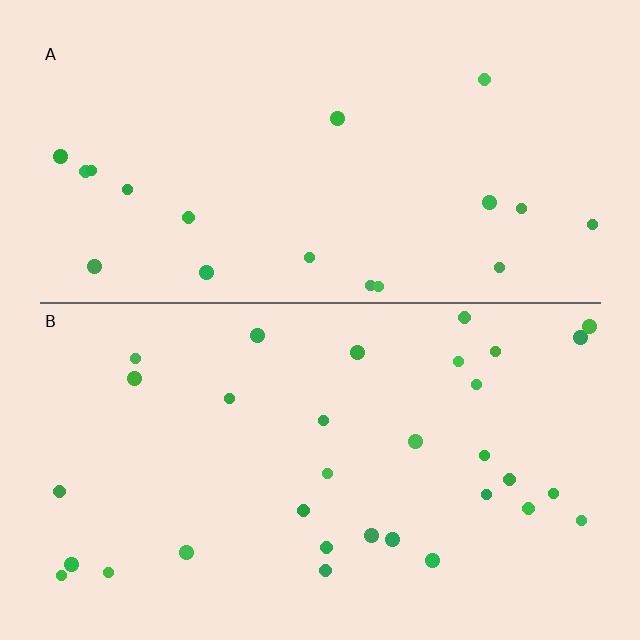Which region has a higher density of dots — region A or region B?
B (the bottom).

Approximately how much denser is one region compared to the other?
Approximately 1.7× — region B over region A.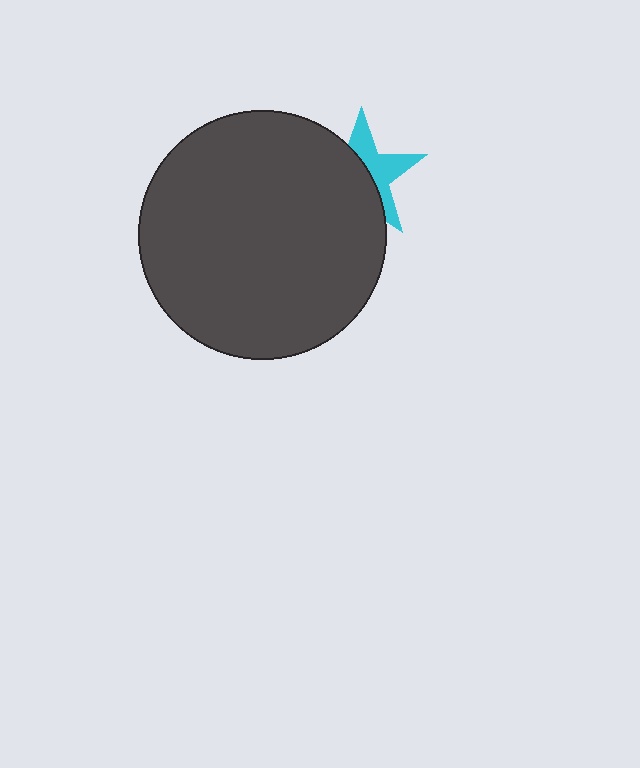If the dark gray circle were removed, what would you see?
You would see the complete cyan star.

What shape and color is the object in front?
The object in front is a dark gray circle.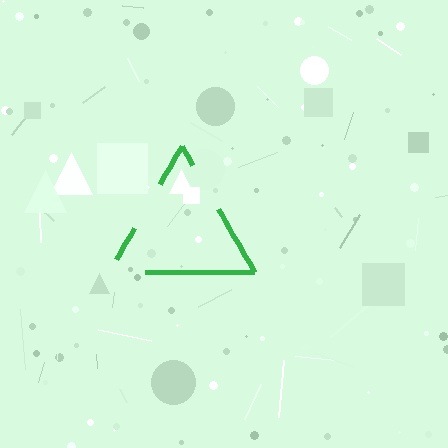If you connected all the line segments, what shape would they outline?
They would outline a triangle.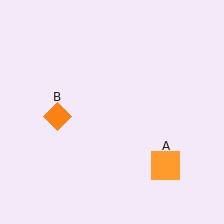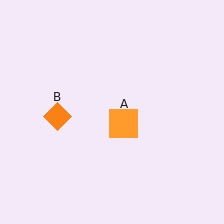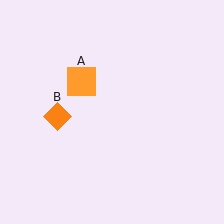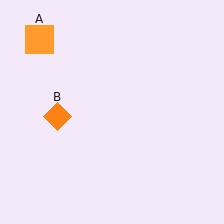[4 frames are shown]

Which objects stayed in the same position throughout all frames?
Orange diamond (object B) remained stationary.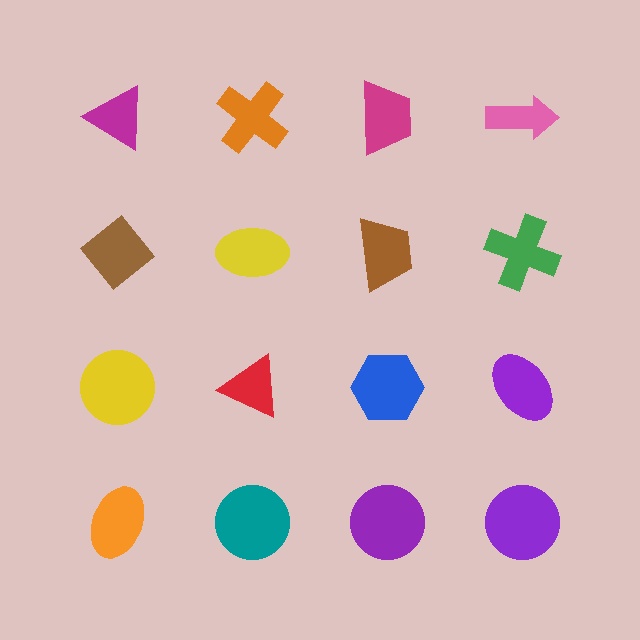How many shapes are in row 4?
4 shapes.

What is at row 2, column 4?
A green cross.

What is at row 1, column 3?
A magenta trapezoid.